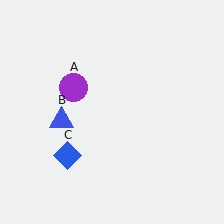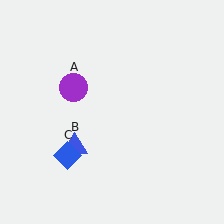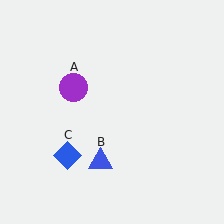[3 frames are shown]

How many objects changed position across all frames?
1 object changed position: blue triangle (object B).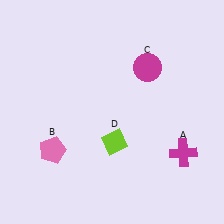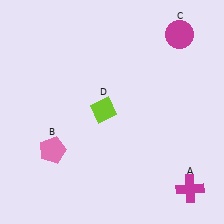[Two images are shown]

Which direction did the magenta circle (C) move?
The magenta circle (C) moved up.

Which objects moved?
The objects that moved are: the magenta cross (A), the magenta circle (C), the lime diamond (D).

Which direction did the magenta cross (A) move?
The magenta cross (A) moved down.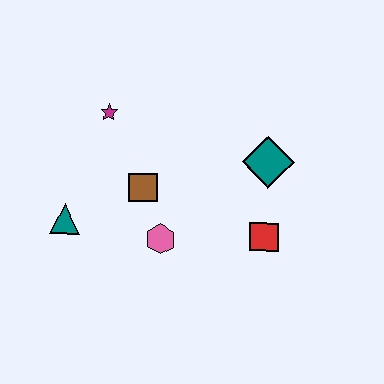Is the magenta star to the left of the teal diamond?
Yes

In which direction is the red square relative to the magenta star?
The red square is to the right of the magenta star.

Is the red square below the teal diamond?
Yes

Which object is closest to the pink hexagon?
The brown square is closest to the pink hexagon.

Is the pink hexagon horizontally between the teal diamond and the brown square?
Yes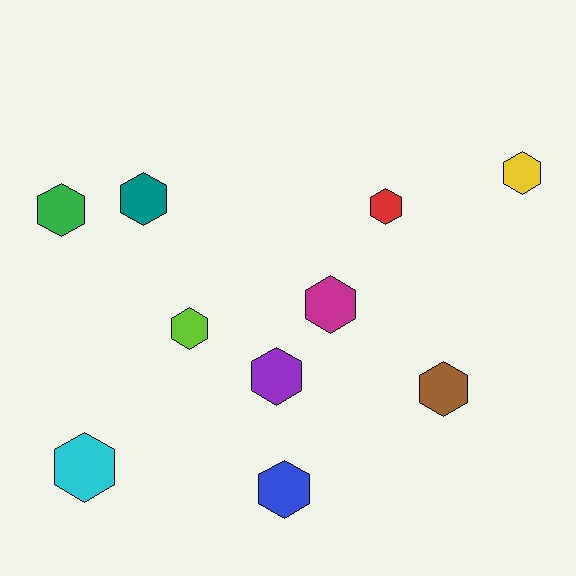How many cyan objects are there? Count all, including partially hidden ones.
There is 1 cyan object.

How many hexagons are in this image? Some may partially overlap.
There are 10 hexagons.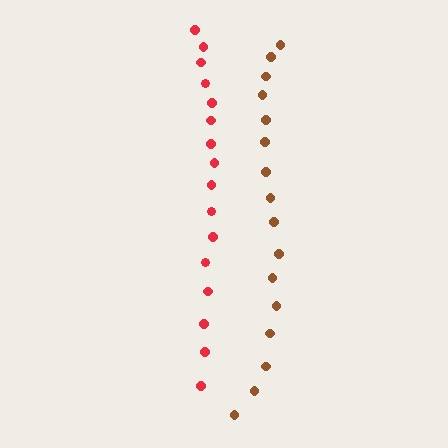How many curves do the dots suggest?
There are 2 distinct paths.